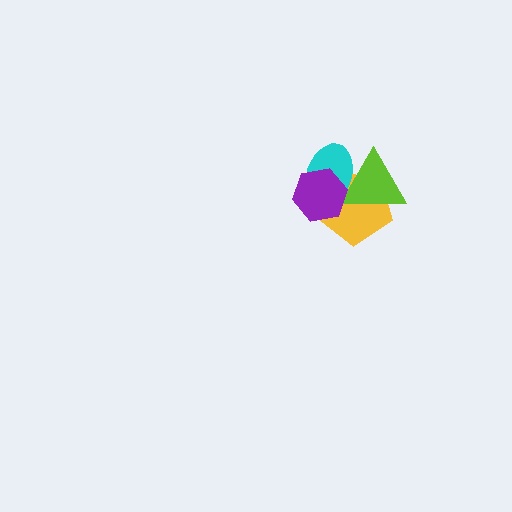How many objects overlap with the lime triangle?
3 objects overlap with the lime triangle.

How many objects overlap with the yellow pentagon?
3 objects overlap with the yellow pentagon.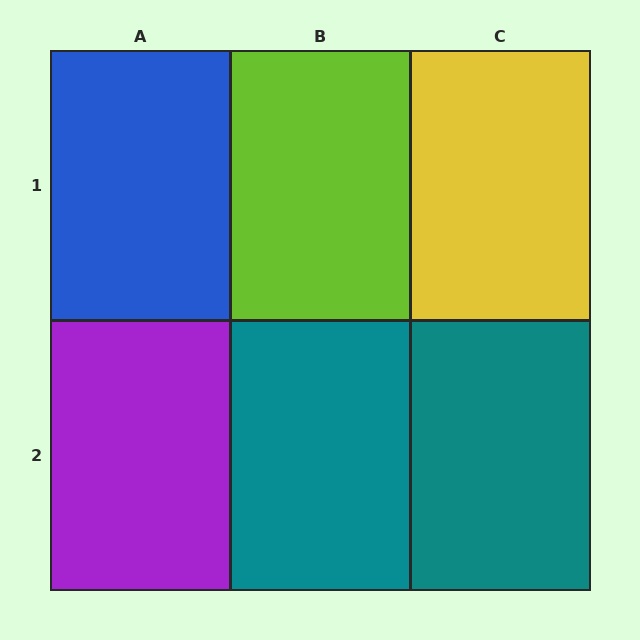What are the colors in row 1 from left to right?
Blue, lime, yellow.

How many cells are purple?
1 cell is purple.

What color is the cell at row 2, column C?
Teal.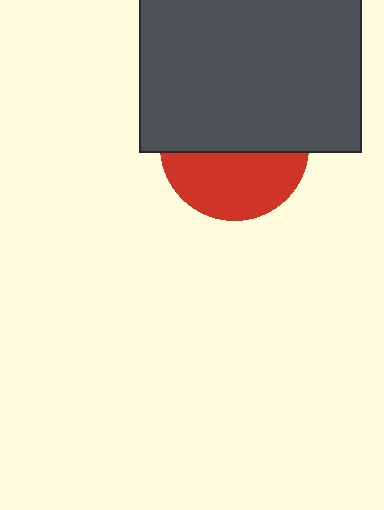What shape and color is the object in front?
The object in front is a dark gray rectangle.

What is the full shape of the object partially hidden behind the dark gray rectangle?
The partially hidden object is a red circle.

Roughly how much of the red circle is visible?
A small part of it is visible (roughly 44%).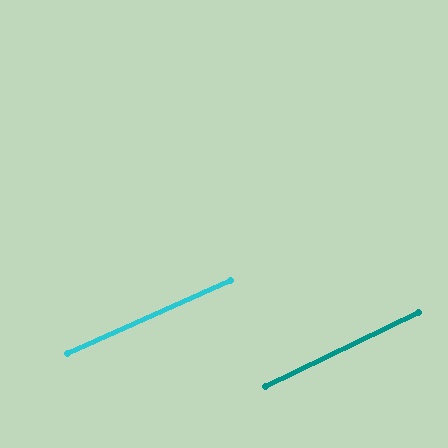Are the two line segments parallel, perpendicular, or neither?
Parallel — their directions differ by only 1.6°.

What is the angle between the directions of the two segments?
Approximately 2 degrees.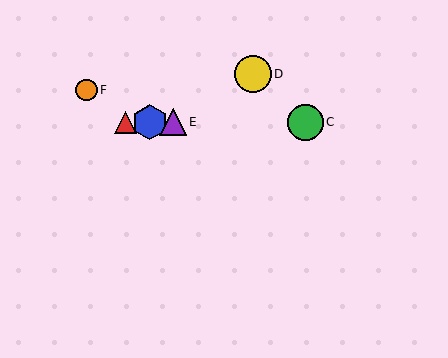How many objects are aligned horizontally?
4 objects (A, B, C, E) are aligned horizontally.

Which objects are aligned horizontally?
Objects A, B, C, E are aligned horizontally.